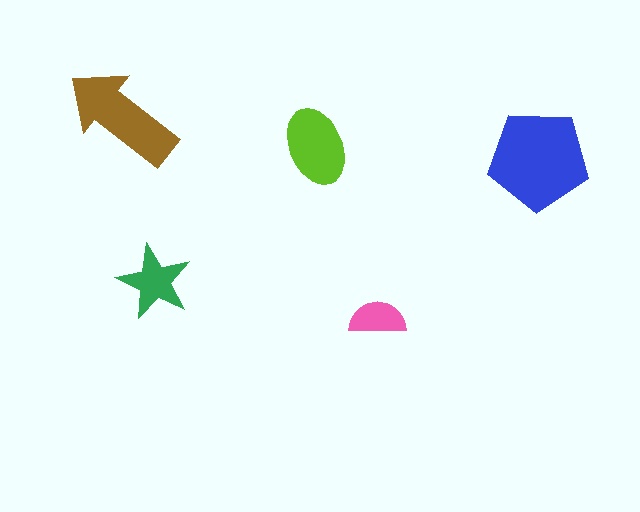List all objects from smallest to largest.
The pink semicircle, the green star, the lime ellipse, the brown arrow, the blue pentagon.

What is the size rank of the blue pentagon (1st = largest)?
1st.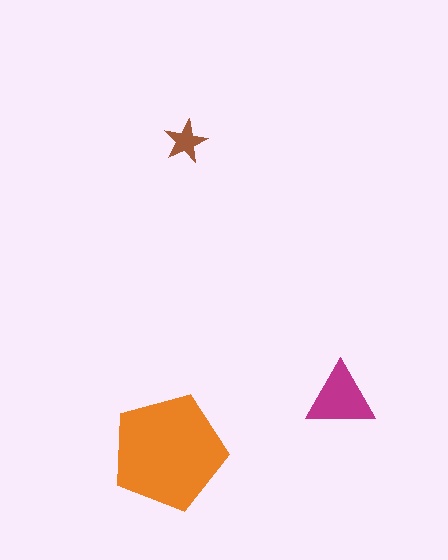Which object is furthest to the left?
The orange pentagon is leftmost.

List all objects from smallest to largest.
The brown star, the magenta triangle, the orange pentagon.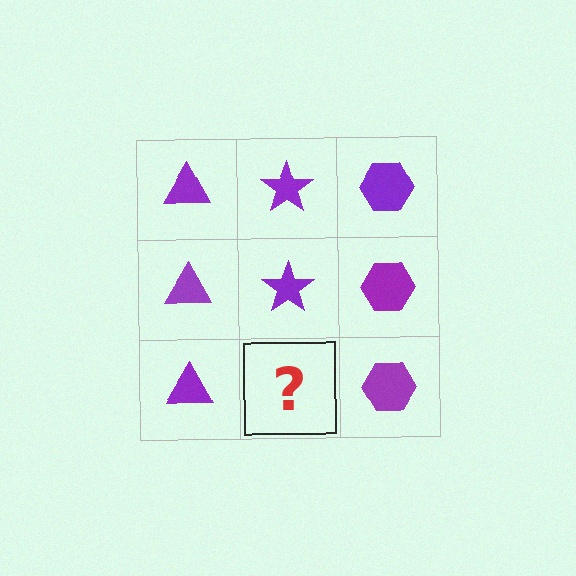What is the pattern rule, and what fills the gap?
The rule is that each column has a consistent shape. The gap should be filled with a purple star.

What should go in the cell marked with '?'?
The missing cell should contain a purple star.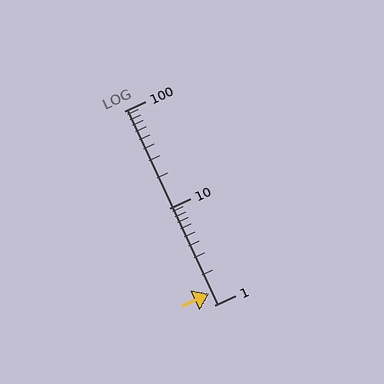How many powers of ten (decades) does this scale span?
The scale spans 2 decades, from 1 to 100.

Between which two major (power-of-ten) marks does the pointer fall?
The pointer is between 1 and 10.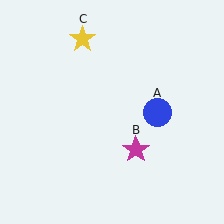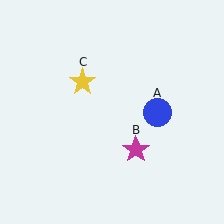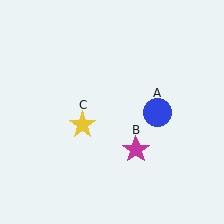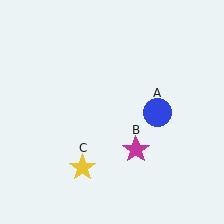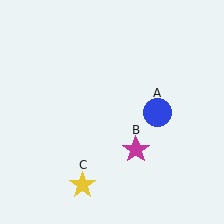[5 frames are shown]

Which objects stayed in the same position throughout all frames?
Blue circle (object A) and magenta star (object B) remained stationary.